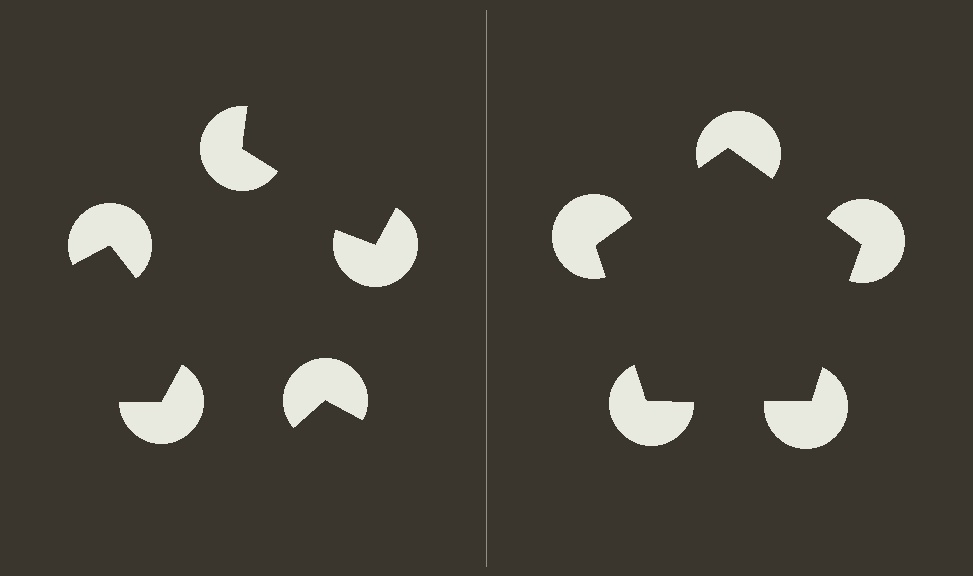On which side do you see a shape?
An illusory pentagon appears on the right side. On the left side the wedge cuts are rotated, so no coherent shape forms.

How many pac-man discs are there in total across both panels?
10 — 5 on each side.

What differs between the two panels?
The pac-man discs are positioned identically on both sides; only the wedge orientations differ. On the right they align to a pentagon; on the left they are misaligned.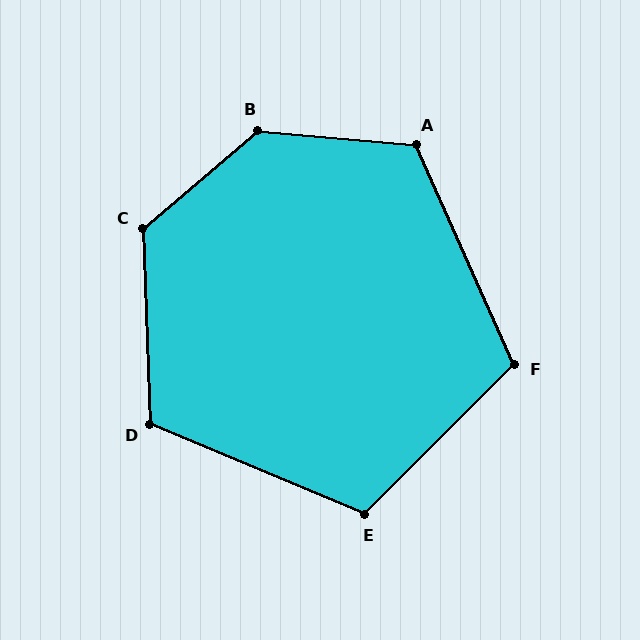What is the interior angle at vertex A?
Approximately 119 degrees (obtuse).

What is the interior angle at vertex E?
Approximately 112 degrees (obtuse).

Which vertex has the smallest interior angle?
F, at approximately 111 degrees.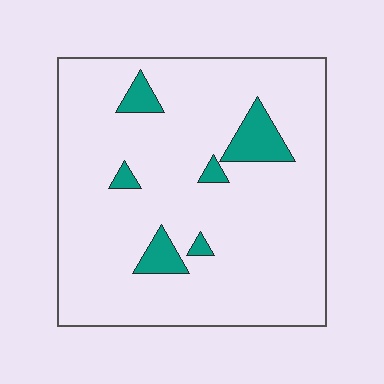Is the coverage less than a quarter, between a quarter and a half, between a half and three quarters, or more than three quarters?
Less than a quarter.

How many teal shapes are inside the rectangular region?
6.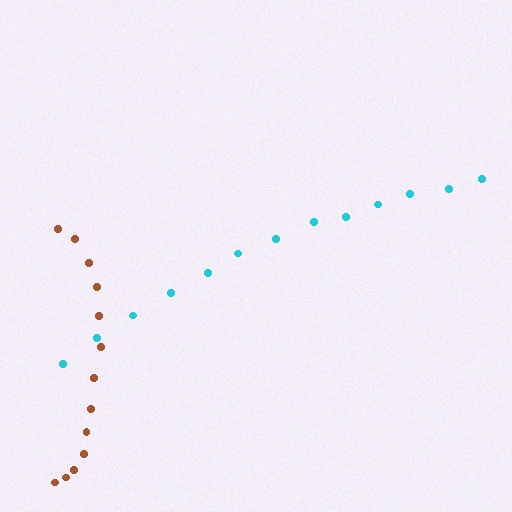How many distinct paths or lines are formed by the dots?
There are 2 distinct paths.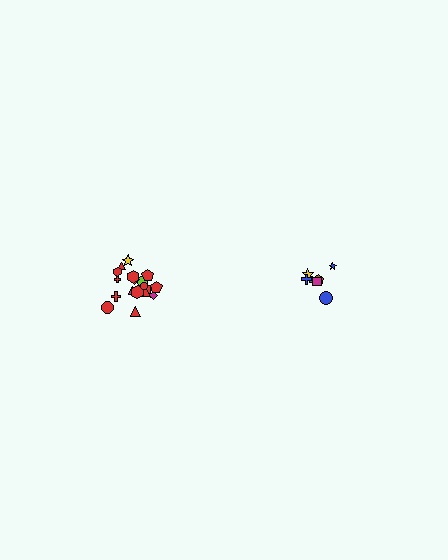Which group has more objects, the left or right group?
The left group.